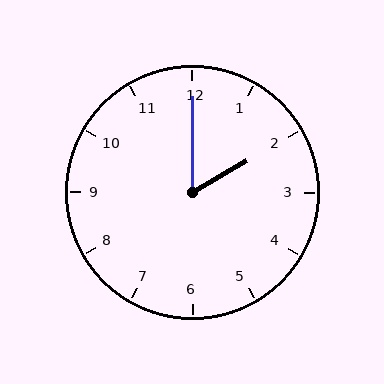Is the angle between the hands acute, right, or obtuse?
It is acute.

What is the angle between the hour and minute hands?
Approximately 60 degrees.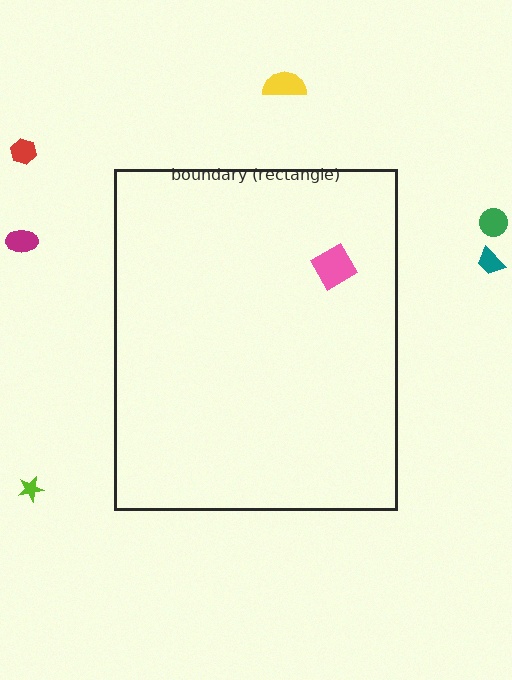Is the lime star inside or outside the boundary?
Outside.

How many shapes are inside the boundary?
1 inside, 6 outside.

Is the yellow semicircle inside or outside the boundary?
Outside.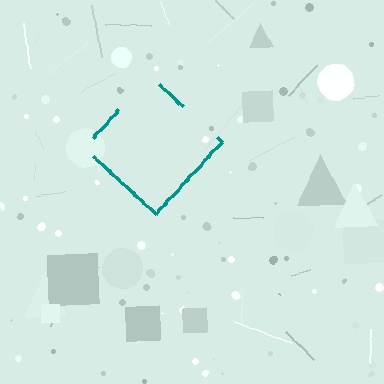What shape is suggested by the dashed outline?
The dashed outline suggests a diamond.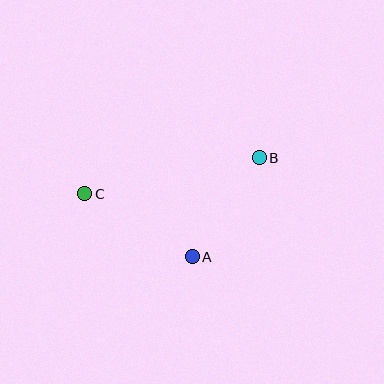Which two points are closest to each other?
Points A and B are closest to each other.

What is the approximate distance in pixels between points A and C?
The distance between A and C is approximately 124 pixels.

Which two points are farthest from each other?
Points B and C are farthest from each other.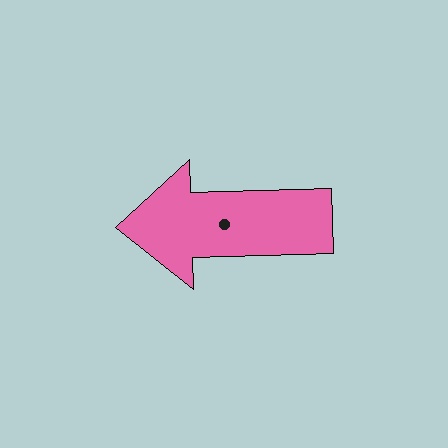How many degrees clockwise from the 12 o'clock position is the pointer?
Approximately 268 degrees.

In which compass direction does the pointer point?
West.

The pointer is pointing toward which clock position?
Roughly 9 o'clock.